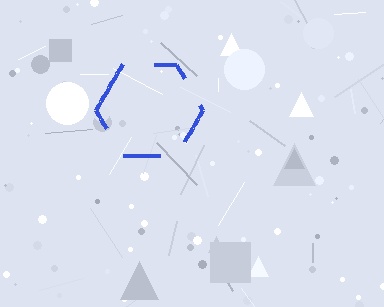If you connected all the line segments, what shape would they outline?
They would outline a hexagon.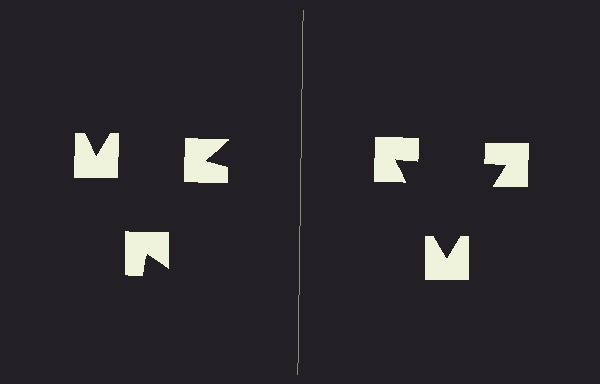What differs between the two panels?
The notched squares are positioned identically on both sides; only the wedge orientations differ. On the right they align to a triangle; on the left they are misaligned.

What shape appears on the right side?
An illusory triangle.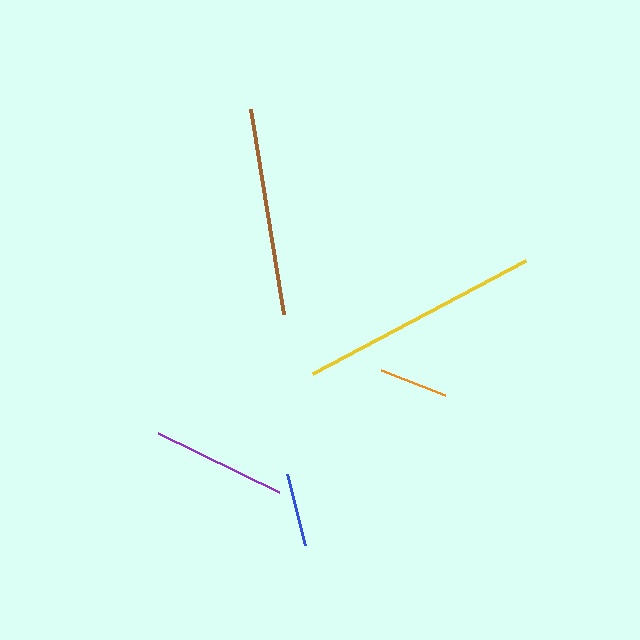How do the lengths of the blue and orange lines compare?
The blue and orange lines are approximately the same length.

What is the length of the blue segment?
The blue segment is approximately 73 pixels long.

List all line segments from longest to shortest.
From longest to shortest: yellow, brown, purple, blue, orange.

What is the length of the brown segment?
The brown segment is approximately 208 pixels long.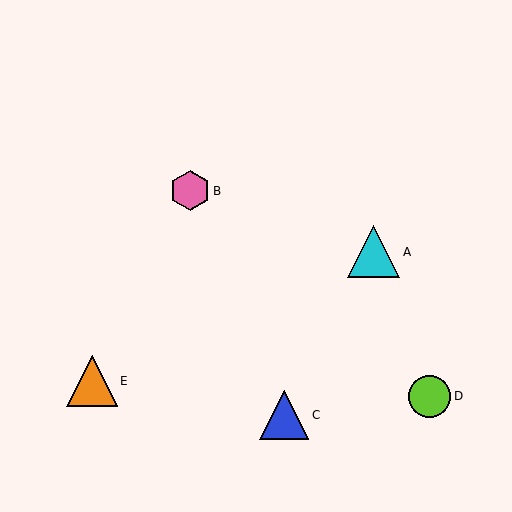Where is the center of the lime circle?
The center of the lime circle is at (429, 396).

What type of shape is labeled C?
Shape C is a blue triangle.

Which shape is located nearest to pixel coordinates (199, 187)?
The pink hexagon (labeled B) at (190, 191) is nearest to that location.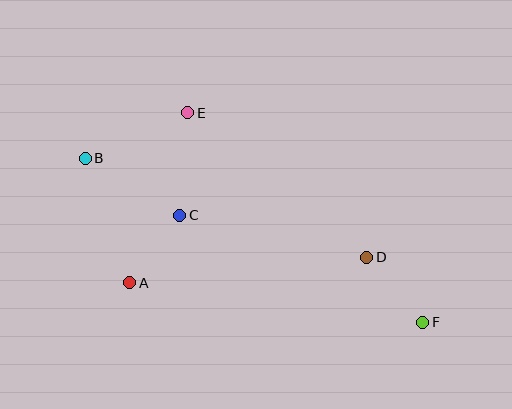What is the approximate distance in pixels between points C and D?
The distance between C and D is approximately 191 pixels.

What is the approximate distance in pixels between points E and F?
The distance between E and F is approximately 315 pixels.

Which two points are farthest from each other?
Points B and F are farthest from each other.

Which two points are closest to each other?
Points A and C are closest to each other.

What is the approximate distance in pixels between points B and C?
The distance between B and C is approximately 111 pixels.